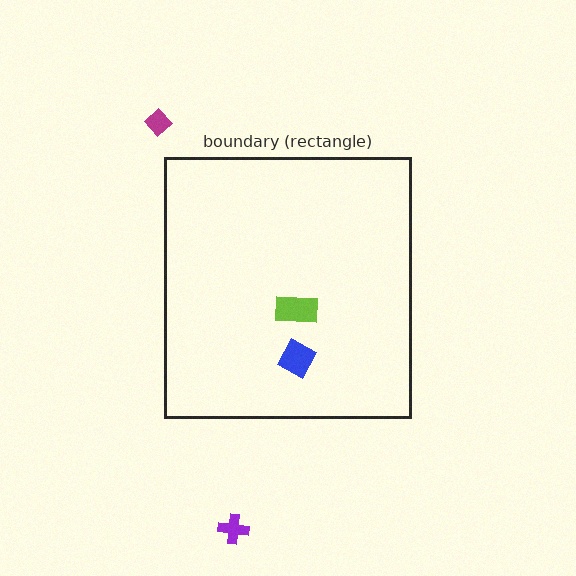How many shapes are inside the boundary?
2 inside, 2 outside.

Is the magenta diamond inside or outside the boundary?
Outside.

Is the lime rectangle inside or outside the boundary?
Inside.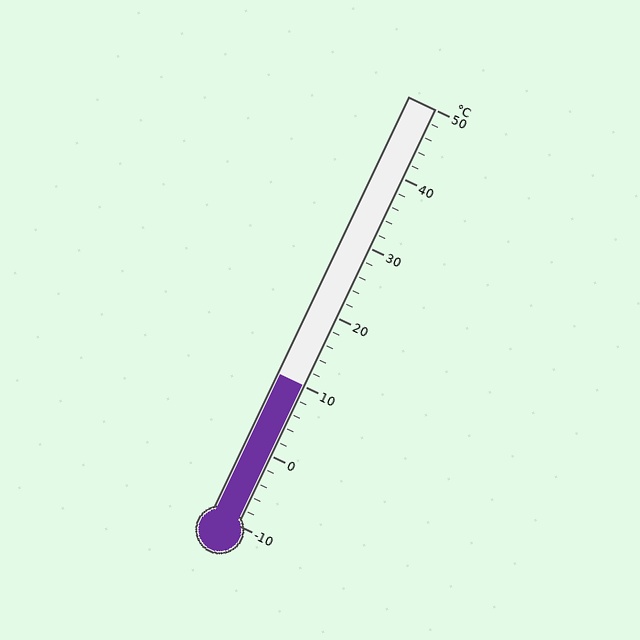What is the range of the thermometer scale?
The thermometer scale ranges from -10°C to 50°C.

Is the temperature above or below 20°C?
The temperature is below 20°C.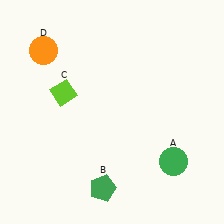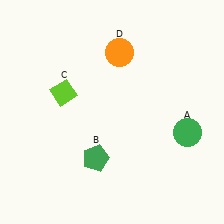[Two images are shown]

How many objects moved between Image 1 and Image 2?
3 objects moved between the two images.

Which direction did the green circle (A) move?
The green circle (A) moved up.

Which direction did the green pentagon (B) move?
The green pentagon (B) moved up.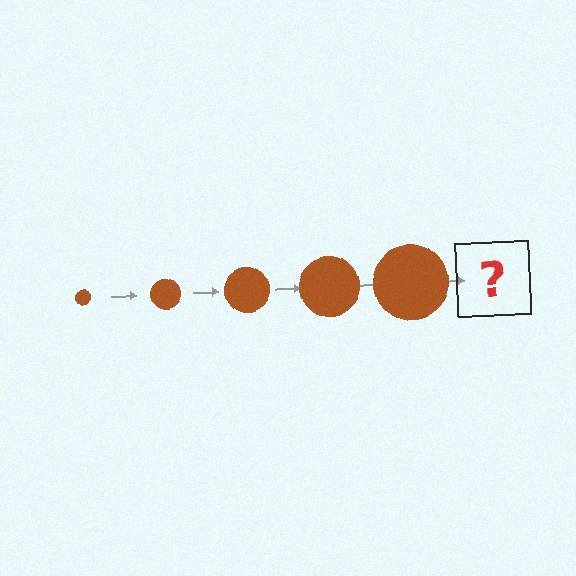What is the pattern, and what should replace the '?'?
The pattern is that the circle gets progressively larger each step. The '?' should be a brown circle, larger than the previous one.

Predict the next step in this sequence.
The next step is a brown circle, larger than the previous one.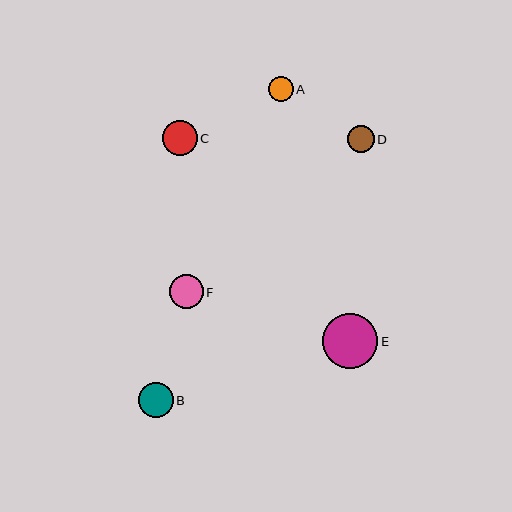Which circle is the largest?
Circle E is the largest with a size of approximately 55 pixels.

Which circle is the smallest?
Circle A is the smallest with a size of approximately 25 pixels.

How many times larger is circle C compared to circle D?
Circle C is approximately 1.3 times the size of circle D.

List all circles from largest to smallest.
From largest to smallest: E, C, B, F, D, A.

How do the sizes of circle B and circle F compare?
Circle B and circle F are approximately the same size.